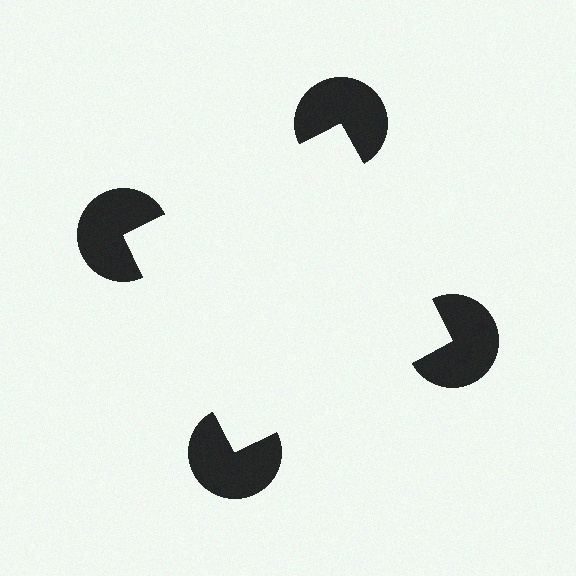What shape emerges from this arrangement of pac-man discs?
An illusory square — its edges are inferred from the aligned wedge cuts in the pac-man discs, not physically drawn.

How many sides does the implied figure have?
4 sides.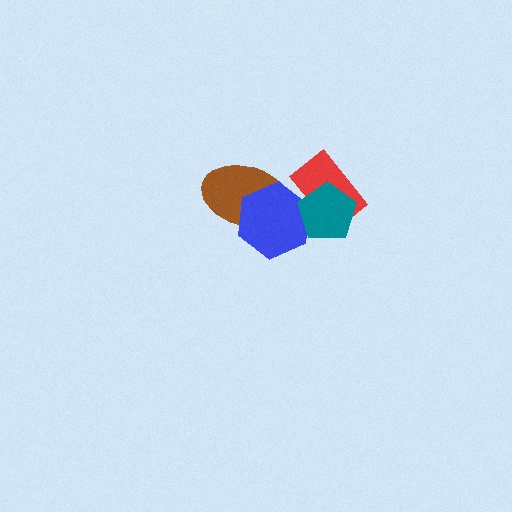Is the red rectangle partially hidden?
Yes, it is partially covered by another shape.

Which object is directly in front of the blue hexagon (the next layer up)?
The red rectangle is directly in front of the blue hexagon.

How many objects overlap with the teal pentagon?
2 objects overlap with the teal pentagon.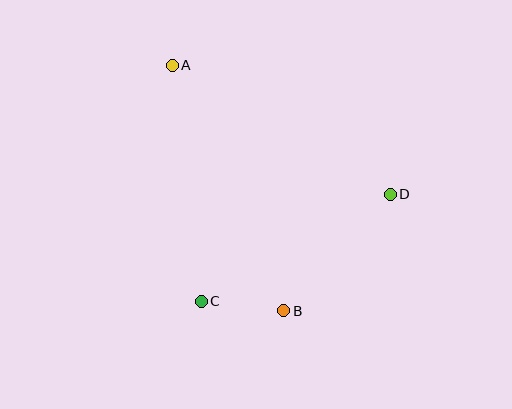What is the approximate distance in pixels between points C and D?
The distance between C and D is approximately 218 pixels.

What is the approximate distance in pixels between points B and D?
The distance between B and D is approximately 158 pixels.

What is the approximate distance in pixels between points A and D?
The distance between A and D is approximately 253 pixels.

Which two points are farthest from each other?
Points A and B are farthest from each other.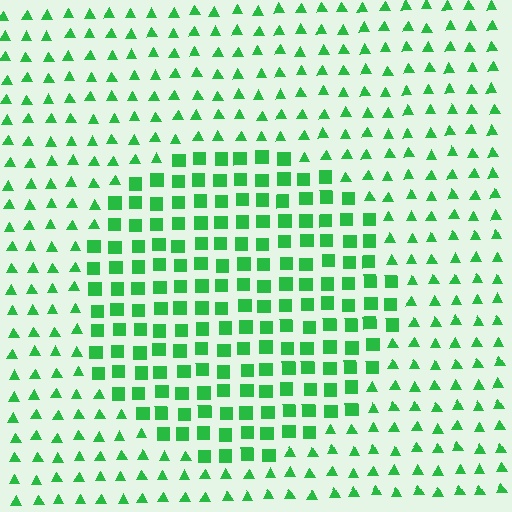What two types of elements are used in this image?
The image uses squares inside the circle region and triangles outside it.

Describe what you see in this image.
The image is filled with small green elements arranged in a uniform grid. A circle-shaped region contains squares, while the surrounding area contains triangles. The boundary is defined purely by the change in element shape.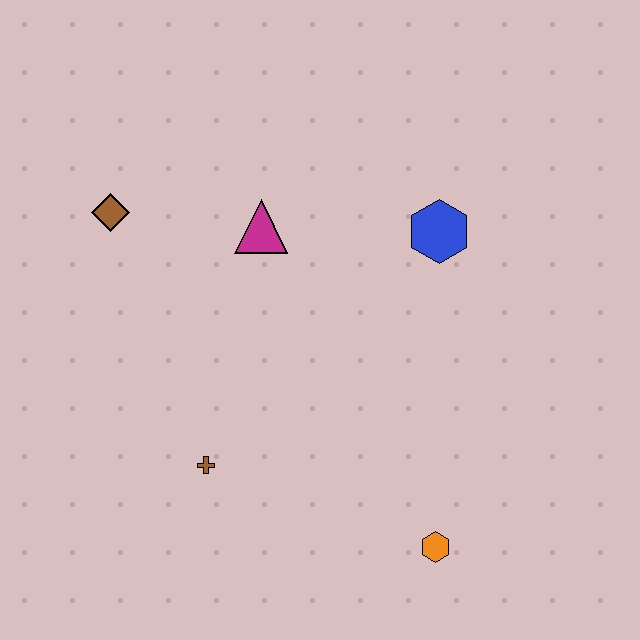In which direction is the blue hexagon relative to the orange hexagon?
The blue hexagon is above the orange hexagon.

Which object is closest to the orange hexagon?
The brown cross is closest to the orange hexagon.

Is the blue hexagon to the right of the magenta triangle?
Yes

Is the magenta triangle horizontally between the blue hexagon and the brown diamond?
Yes